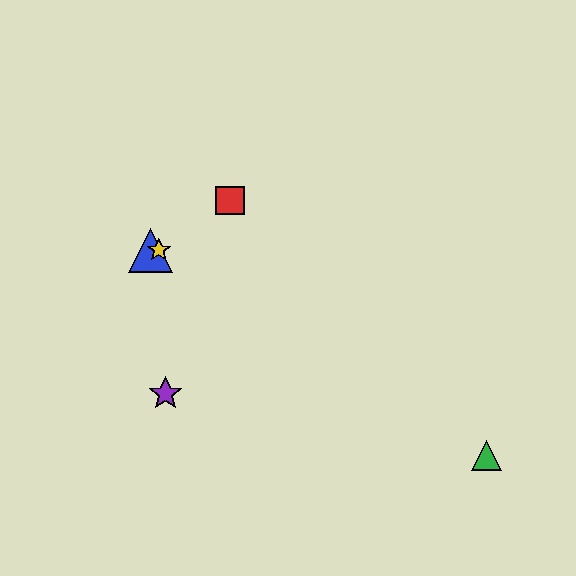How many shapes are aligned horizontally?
2 shapes (the blue triangle, the yellow star) are aligned horizontally.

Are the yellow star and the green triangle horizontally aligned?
No, the yellow star is at y≈250 and the green triangle is at y≈455.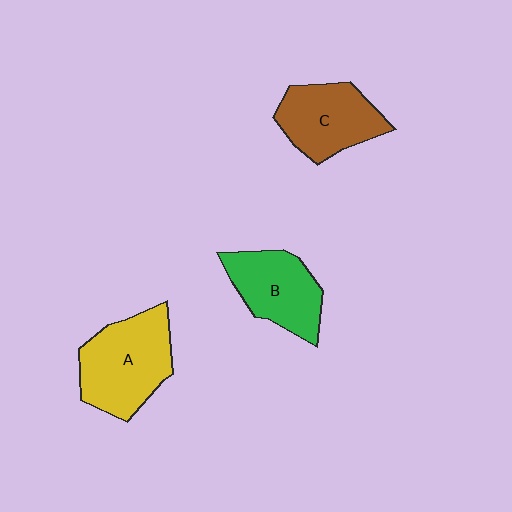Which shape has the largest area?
Shape A (yellow).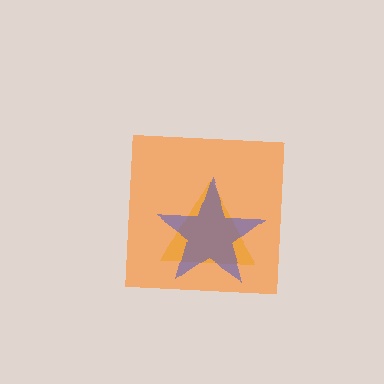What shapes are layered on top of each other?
The layered shapes are: a yellow triangle, an orange square, a blue star.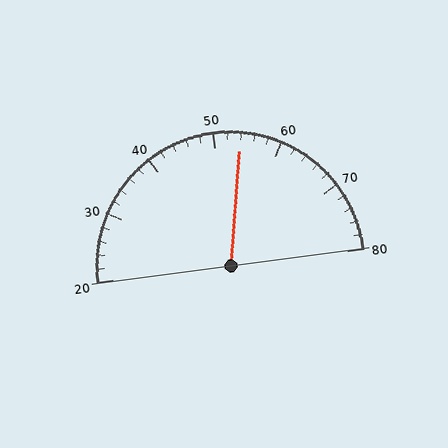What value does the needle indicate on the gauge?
The needle indicates approximately 54.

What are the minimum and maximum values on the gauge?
The gauge ranges from 20 to 80.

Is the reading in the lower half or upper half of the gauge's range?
The reading is in the upper half of the range (20 to 80).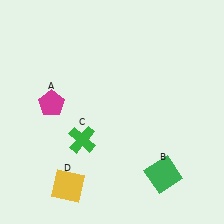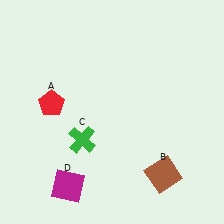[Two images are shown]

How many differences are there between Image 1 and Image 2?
There are 3 differences between the two images.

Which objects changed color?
A changed from magenta to red. B changed from green to brown. D changed from yellow to magenta.